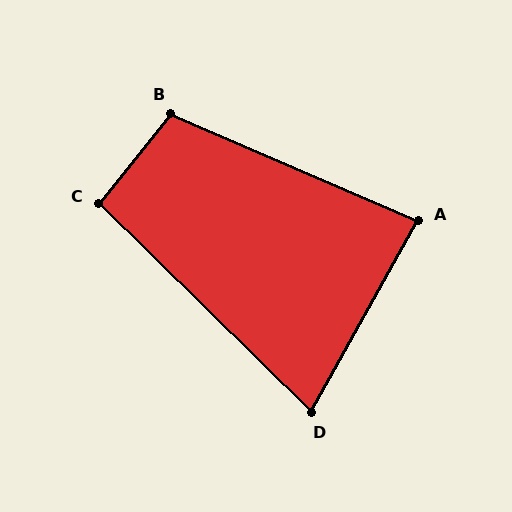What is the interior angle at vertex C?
Approximately 96 degrees (obtuse).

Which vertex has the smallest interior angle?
D, at approximately 75 degrees.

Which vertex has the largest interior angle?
B, at approximately 105 degrees.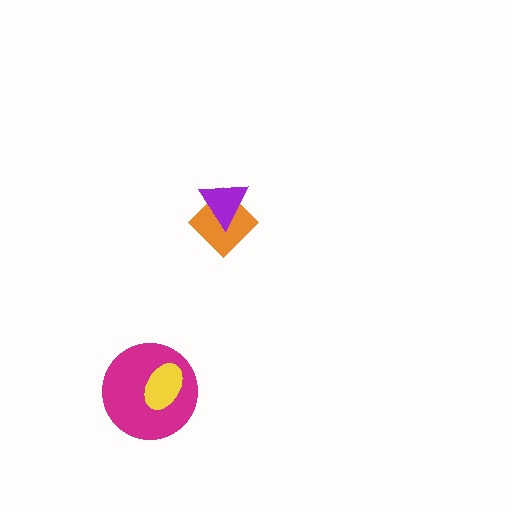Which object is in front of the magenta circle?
The yellow ellipse is in front of the magenta circle.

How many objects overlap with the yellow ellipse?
1 object overlaps with the yellow ellipse.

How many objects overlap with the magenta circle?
1 object overlaps with the magenta circle.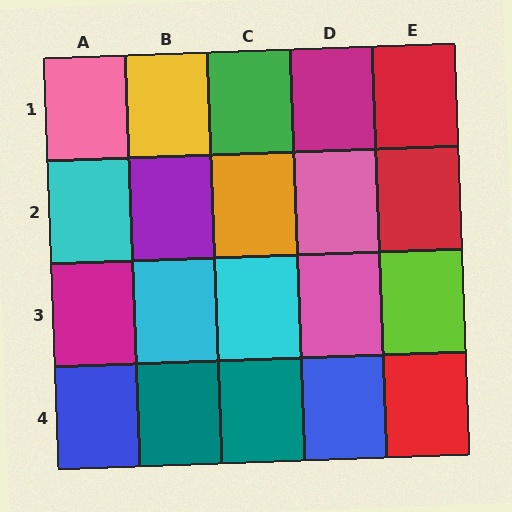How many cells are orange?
1 cell is orange.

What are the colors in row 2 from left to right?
Cyan, purple, orange, pink, red.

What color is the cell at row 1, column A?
Pink.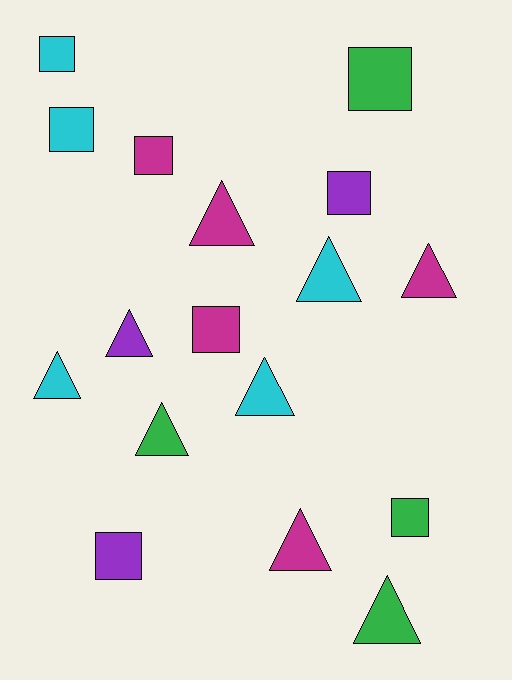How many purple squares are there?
There are 2 purple squares.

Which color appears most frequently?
Cyan, with 5 objects.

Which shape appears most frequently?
Triangle, with 9 objects.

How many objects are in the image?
There are 17 objects.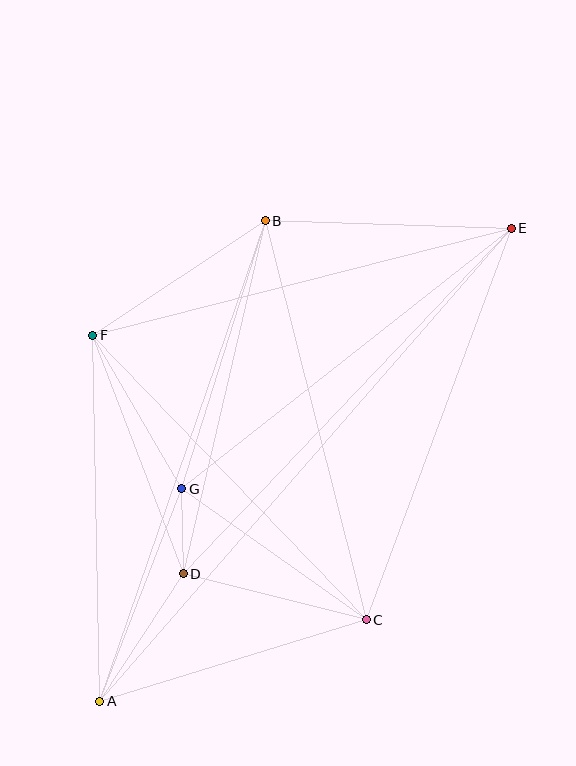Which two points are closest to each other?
Points D and G are closest to each other.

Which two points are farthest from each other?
Points A and E are farthest from each other.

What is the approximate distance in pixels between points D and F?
The distance between D and F is approximately 255 pixels.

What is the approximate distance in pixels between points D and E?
The distance between D and E is approximately 476 pixels.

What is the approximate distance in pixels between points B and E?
The distance between B and E is approximately 246 pixels.